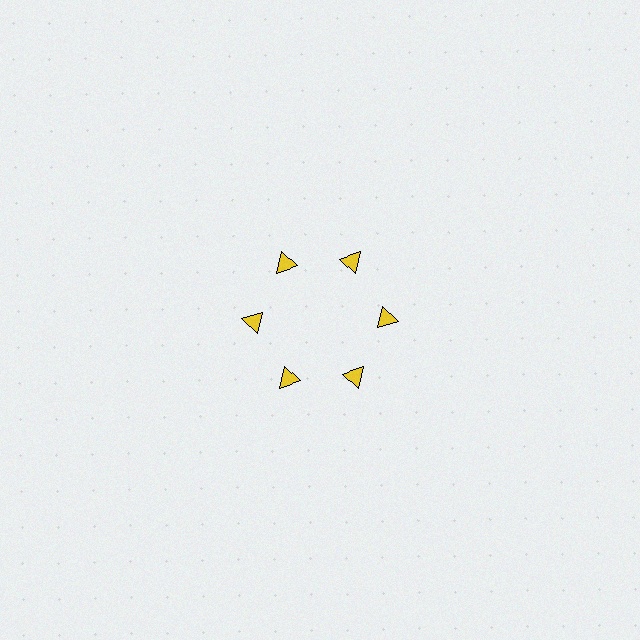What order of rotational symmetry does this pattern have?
This pattern has 6-fold rotational symmetry.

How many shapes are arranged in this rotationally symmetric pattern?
There are 6 shapes, arranged in 6 groups of 1.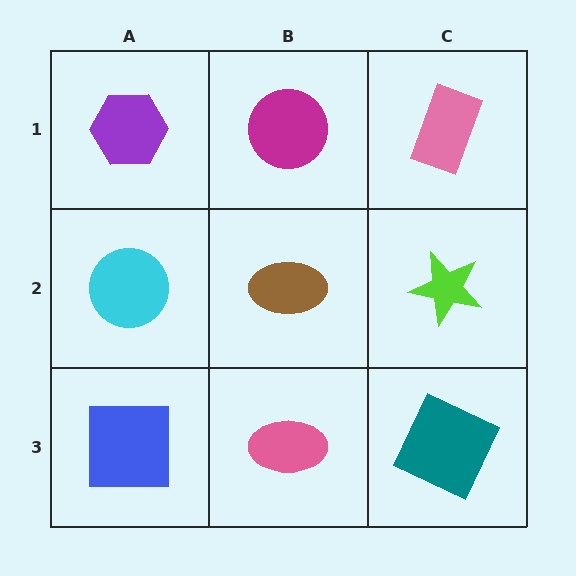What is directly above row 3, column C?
A lime star.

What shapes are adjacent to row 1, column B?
A brown ellipse (row 2, column B), a purple hexagon (row 1, column A), a pink rectangle (row 1, column C).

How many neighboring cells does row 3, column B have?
3.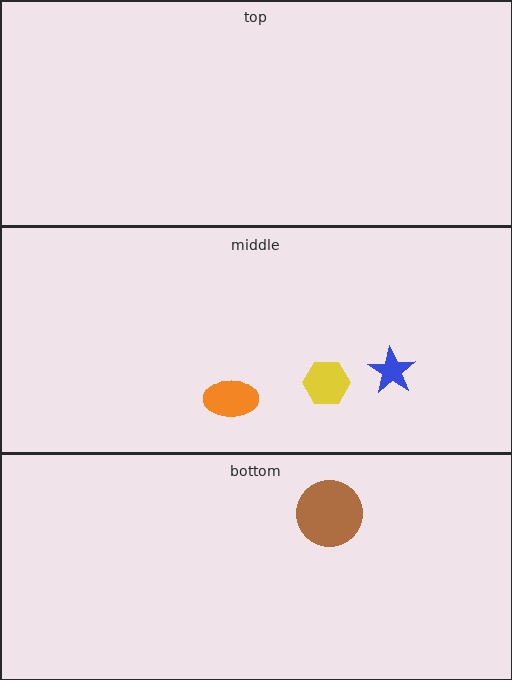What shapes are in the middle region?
The blue star, the yellow hexagon, the orange ellipse.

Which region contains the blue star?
The middle region.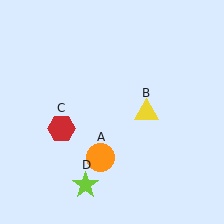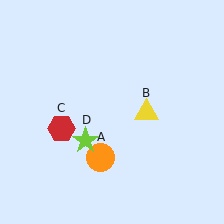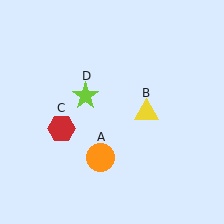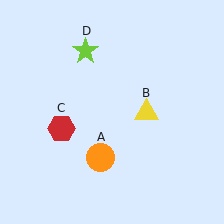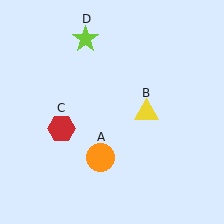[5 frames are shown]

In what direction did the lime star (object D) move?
The lime star (object D) moved up.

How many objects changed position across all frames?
1 object changed position: lime star (object D).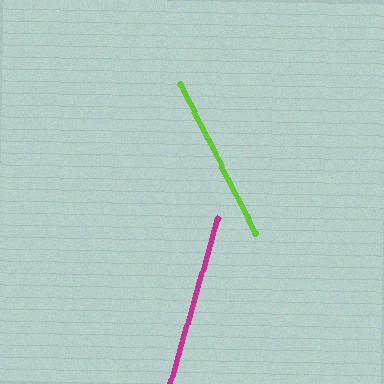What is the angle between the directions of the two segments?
Approximately 43 degrees.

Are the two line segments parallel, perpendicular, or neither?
Neither parallel nor perpendicular — they differ by about 43°.